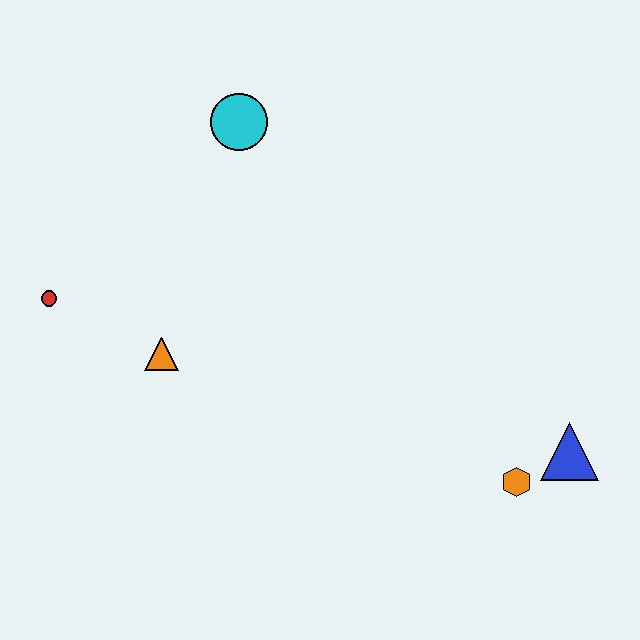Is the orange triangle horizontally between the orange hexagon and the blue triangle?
No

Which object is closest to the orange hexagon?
The blue triangle is closest to the orange hexagon.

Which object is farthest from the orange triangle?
The blue triangle is farthest from the orange triangle.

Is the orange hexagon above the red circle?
No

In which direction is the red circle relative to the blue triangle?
The red circle is to the left of the blue triangle.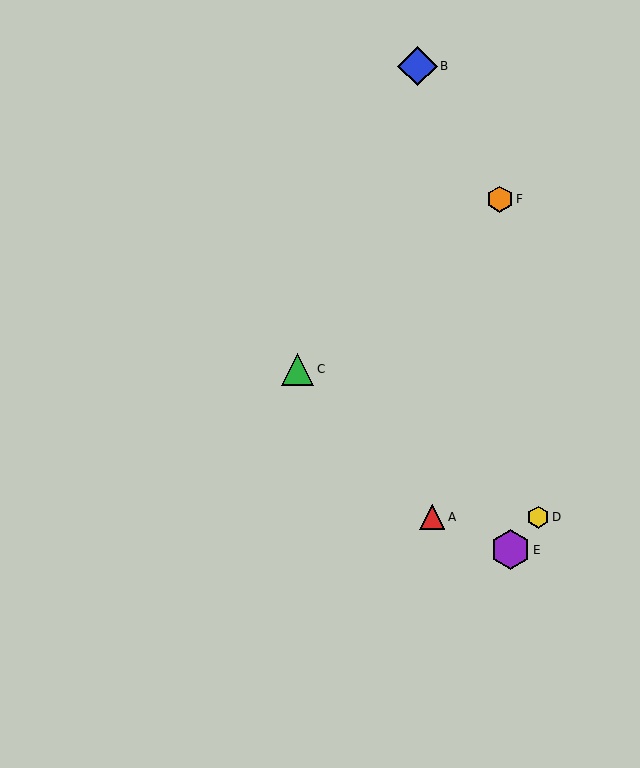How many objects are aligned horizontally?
2 objects (A, D) are aligned horizontally.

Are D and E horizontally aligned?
No, D is at y≈517 and E is at y≈550.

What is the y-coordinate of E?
Object E is at y≈550.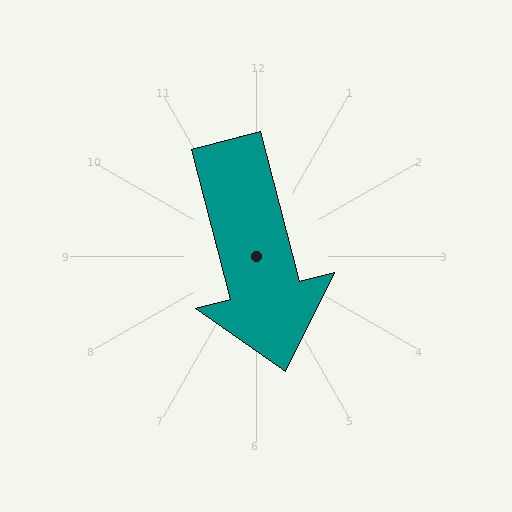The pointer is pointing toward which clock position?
Roughly 6 o'clock.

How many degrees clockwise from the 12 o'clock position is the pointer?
Approximately 166 degrees.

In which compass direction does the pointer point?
South.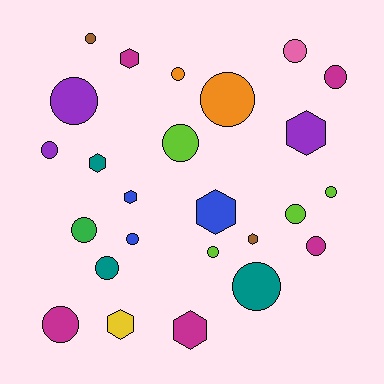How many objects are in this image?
There are 25 objects.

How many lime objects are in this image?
There are 4 lime objects.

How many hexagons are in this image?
There are 8 hexagons.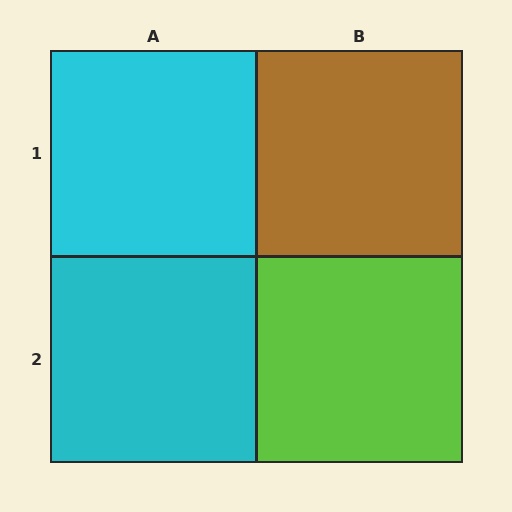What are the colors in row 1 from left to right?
Cyan, brown.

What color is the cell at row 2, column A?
Cyan.